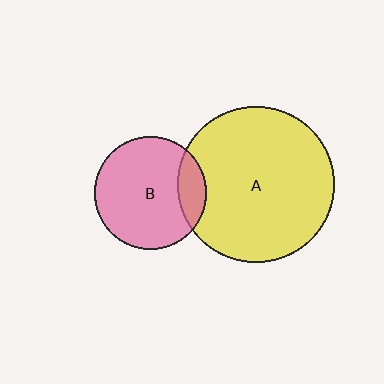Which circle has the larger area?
Circle A (yellow).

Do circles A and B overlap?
Yes.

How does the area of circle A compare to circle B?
Approximately 1.9 times.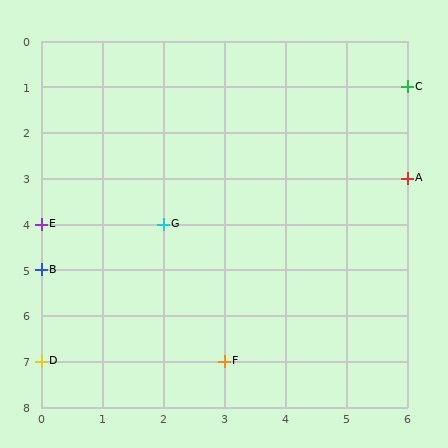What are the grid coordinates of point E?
Point E is at grid coordinates (0, 4).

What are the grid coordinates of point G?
Point G is at grid coordinates (2, 4).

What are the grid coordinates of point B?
Point B is at grid coordinates (0, 5).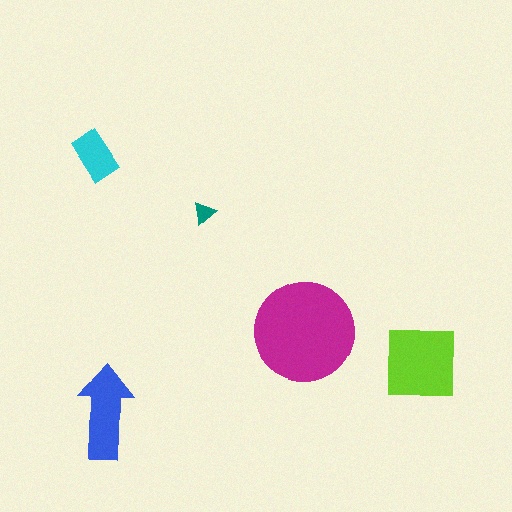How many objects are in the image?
There are 5 objects in the image.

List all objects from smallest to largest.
The teal triangle, the cyan rectangle, the blue arrow, the lime square, the magenta circle.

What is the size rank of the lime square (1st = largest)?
2nd.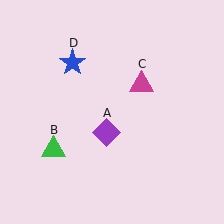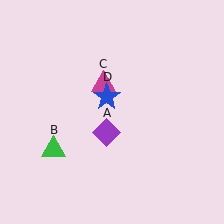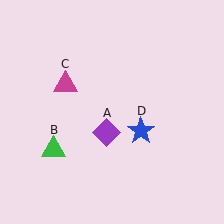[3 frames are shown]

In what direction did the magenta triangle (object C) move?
The magenta triangle (object C) moved left.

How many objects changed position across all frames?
2 objects changed position: magenta triangle (object C), blue star (object D).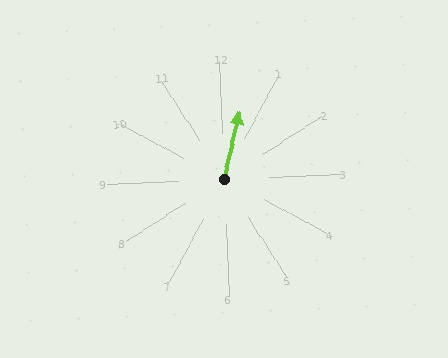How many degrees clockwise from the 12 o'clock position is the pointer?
Approximately 15 degrees.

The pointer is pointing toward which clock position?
Roughly 1 o'clock.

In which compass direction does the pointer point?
North.